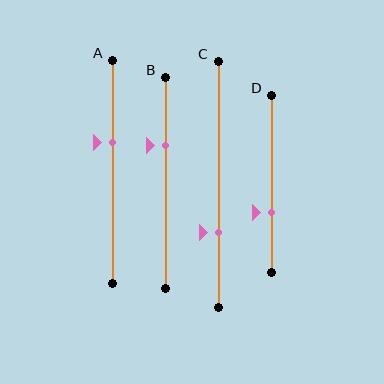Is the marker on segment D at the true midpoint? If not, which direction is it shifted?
No, the marker on segment D is shifted downward by about 16% of the segment length.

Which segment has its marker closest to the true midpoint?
Segment A has its marker closest to the true midpoint.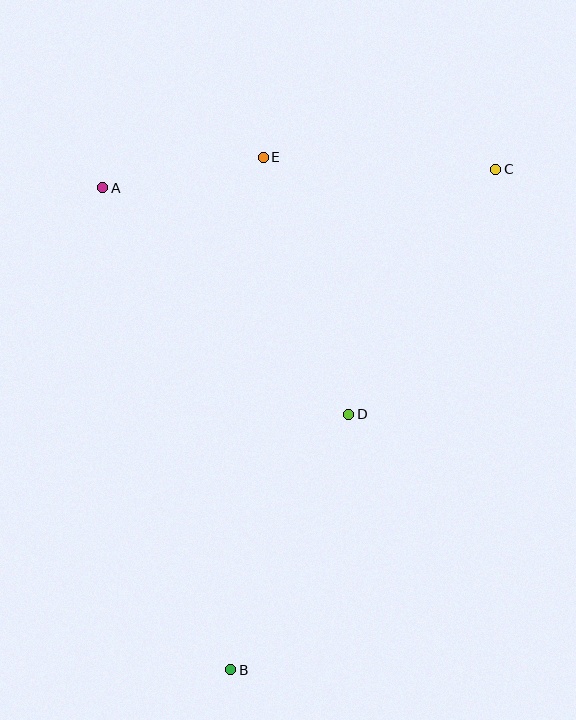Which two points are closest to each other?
Points A and E are closest to each other.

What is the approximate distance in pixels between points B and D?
The distance between B and D is approximately 281 pixels.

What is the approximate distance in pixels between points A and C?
The distance between A and C is approximately 393 pixels.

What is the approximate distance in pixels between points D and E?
The distance between D and E is approximately 271 pixels.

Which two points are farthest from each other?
Points B and C are farthest from each other.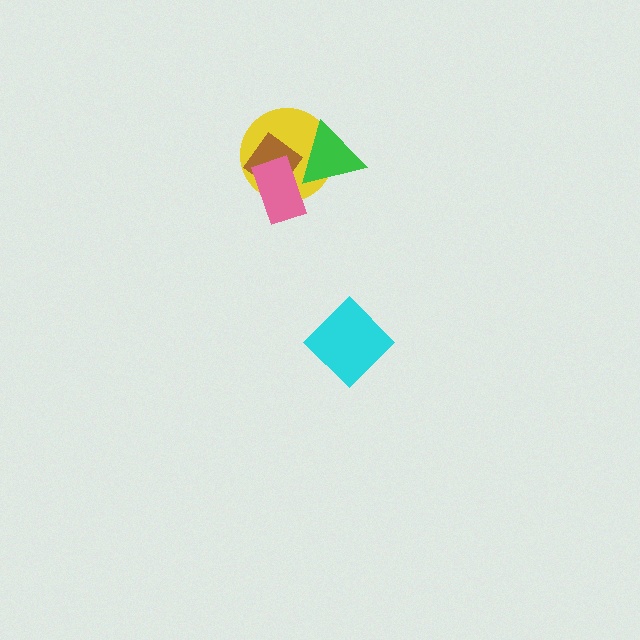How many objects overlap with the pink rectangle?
3 objects overlap with the pink rectangle.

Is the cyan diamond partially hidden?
No, no other shape covers it.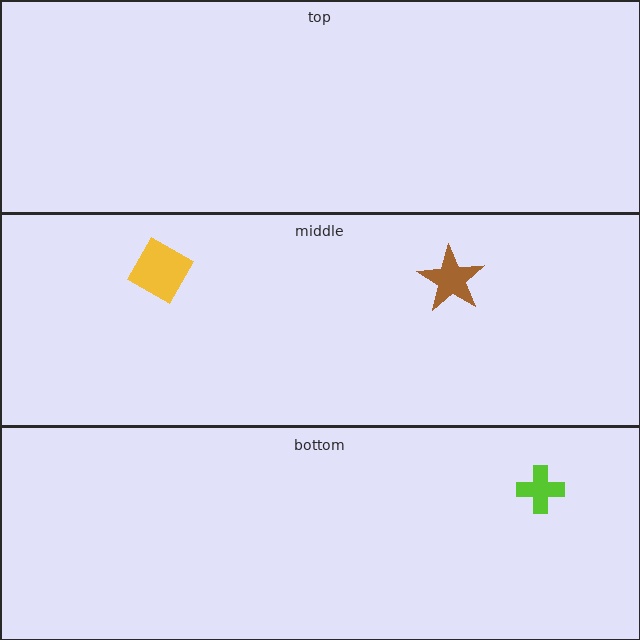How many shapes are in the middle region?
2.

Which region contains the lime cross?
The bottom region.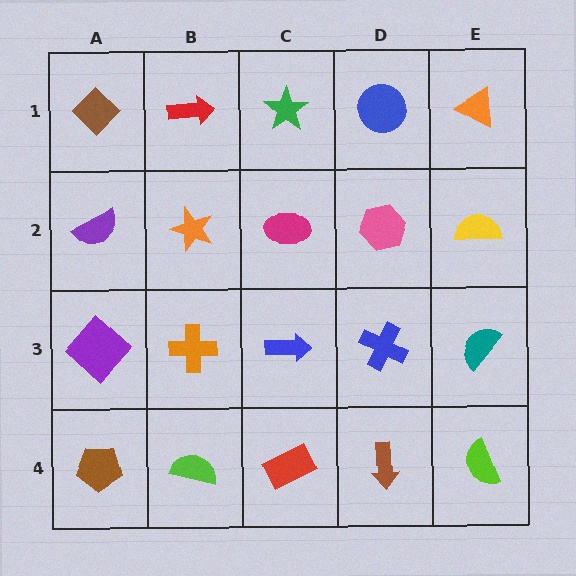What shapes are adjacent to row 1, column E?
A yellow semicircle (row 2, column E), a blue circle (row 1, column D).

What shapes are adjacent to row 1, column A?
A purple semicircle (row 2, column A), a red arrow (row 1, column B).